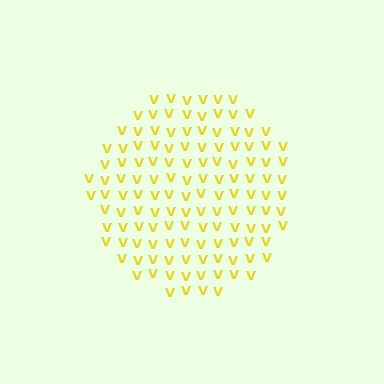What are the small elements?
The small elements are letter V's.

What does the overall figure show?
The overall figure shows a circle.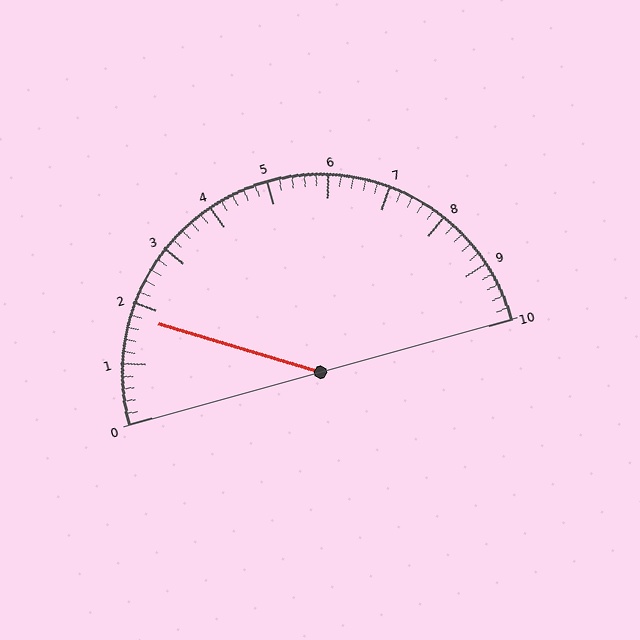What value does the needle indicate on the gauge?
The needle indicates approximately 1.8.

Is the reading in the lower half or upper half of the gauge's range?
The reading is in the lower half of the range (0 to 10).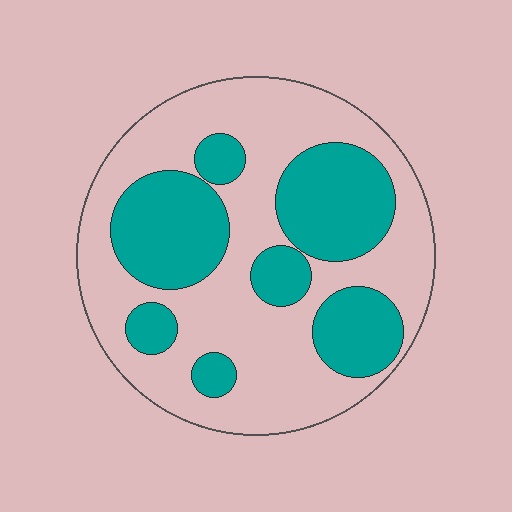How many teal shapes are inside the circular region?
7.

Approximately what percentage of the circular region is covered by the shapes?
Approximately 40%.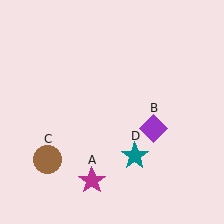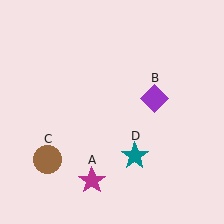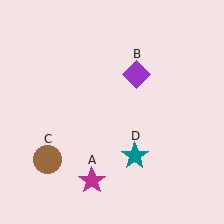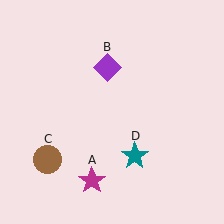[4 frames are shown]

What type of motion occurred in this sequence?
The purple diamond (object B) rotated counterclockwise around the center of the scene.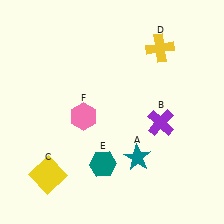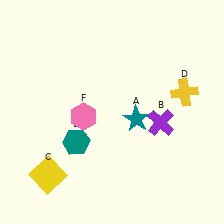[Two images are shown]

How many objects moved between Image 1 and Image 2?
3 objects moved between the two images.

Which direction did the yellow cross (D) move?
The yellow cross (D) moved down.